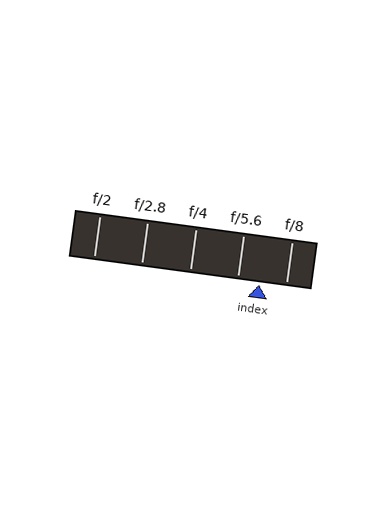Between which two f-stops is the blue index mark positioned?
The index mark is between f/5.6 and f/8.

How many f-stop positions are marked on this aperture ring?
There are 5 f-stop positions marked.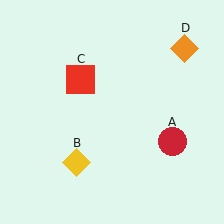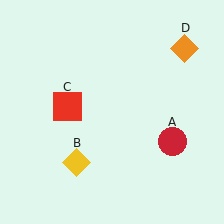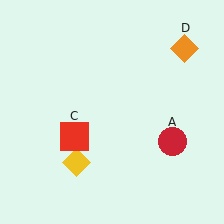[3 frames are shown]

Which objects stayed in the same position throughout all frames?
Red circle (object A) and yellow diamond (object B) and orange diamond (object D) remained stationary.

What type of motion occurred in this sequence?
The red square (object C) rotated counterclockwise around the center of the scene.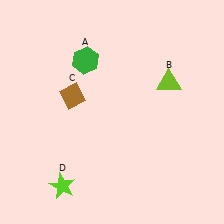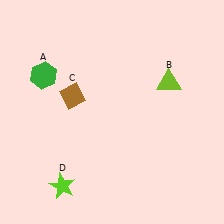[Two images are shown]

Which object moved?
The green hexagon (A) moved left.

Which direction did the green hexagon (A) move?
The green hexagon (A) moved left.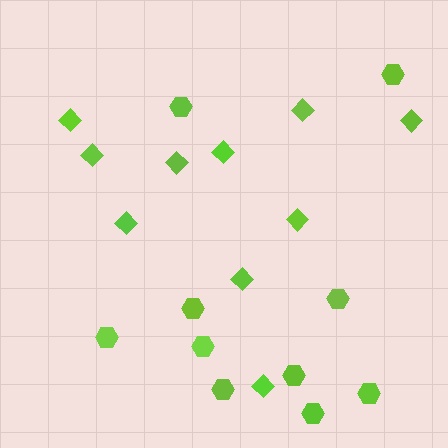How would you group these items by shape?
There are 2 groups: one group of hexagons (10) and one group of diamonds (10).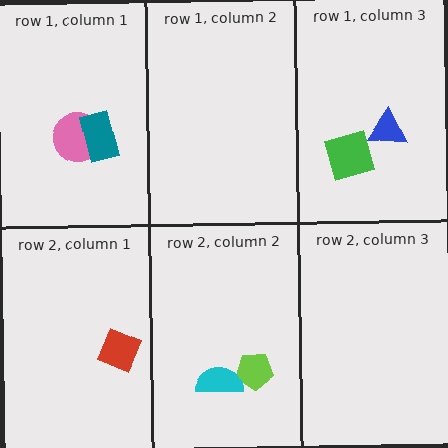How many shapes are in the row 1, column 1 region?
2.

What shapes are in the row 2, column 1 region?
The red diamond.